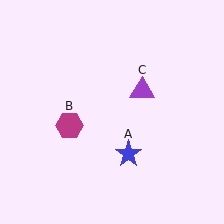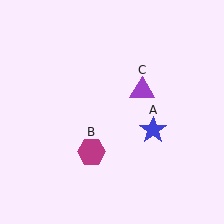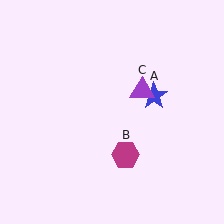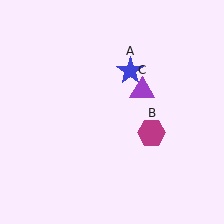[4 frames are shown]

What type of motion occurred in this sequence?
The blue star (object A), magenta hexagon (object B) rotated counterclockwise around the center of the scene.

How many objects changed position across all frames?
2 objects changed position: blue star (object A), magenta hexagon (object B).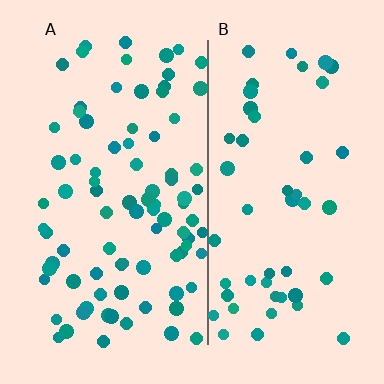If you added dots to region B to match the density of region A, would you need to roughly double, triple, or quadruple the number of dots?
Approximately double.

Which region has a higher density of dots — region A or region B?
A (the left).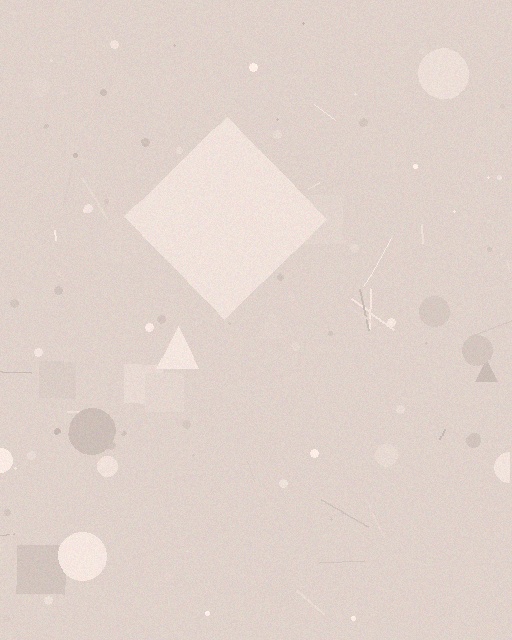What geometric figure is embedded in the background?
A diamond is embedded in the background.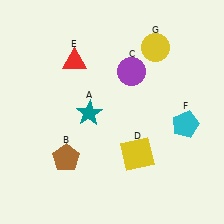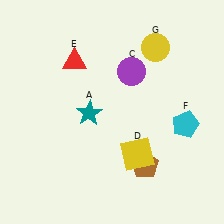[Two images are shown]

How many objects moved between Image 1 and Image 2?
1 object moved between the two images.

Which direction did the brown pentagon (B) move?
The brown pentagon (B) moved right.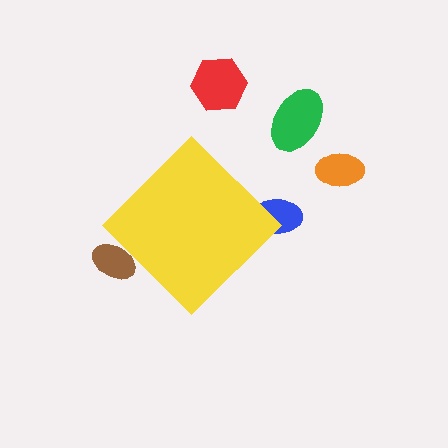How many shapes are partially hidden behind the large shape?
2 shapes are partially hidden.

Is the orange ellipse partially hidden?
No, the orange ellipse is fully visible.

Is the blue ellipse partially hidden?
Yes, the blue ellipse is partially hidden behind the yellow diamond.